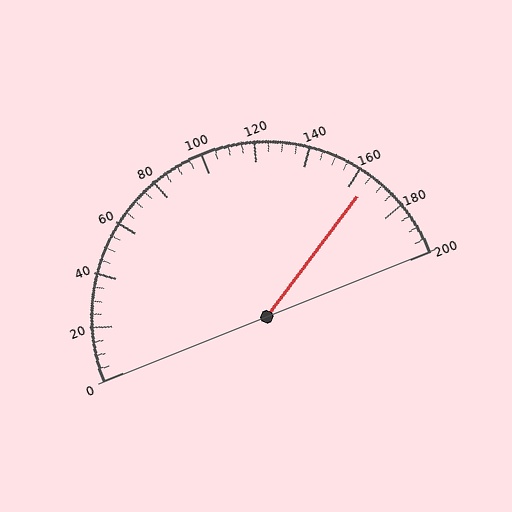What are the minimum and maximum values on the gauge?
The gauge ranges from 0 to 200.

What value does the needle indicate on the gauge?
The needle indicates approximately 165.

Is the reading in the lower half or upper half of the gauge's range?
The reading is in the upper half of the range (0 to 200).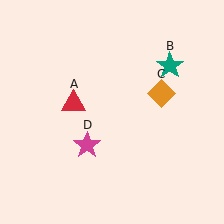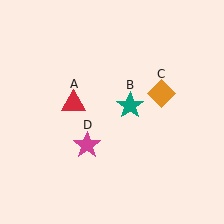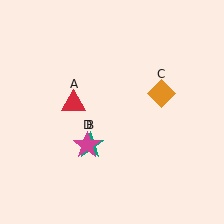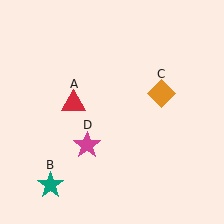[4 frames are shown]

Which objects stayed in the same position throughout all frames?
Red triangle (object A) and orange diamond (object C) and magenta star (object D) remained stationary.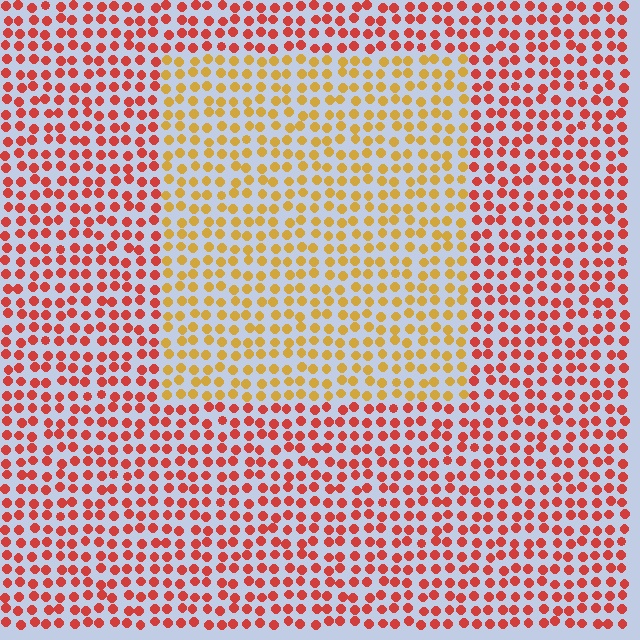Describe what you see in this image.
The image is filled with small red elements in a uniform arrangement. A rectangle-shaped region is visible where the elements are tinted to a slightly different hue, forming a subtle color boundary.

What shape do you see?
I see a rectangle.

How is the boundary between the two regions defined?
The boundary is defined purely by a slight shift in hue (about 42 degrees). Spacing, size, and orientation are identical on both sides.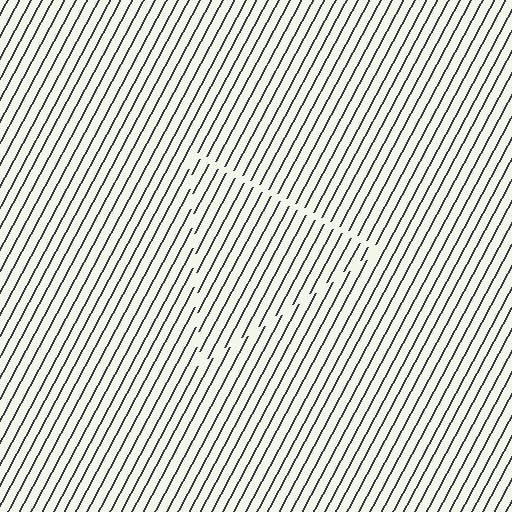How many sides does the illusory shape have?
3 sides — the line-ends trace a triangle.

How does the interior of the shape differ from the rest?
The interior of the shape contains the same grating, shifted by half a period — the contour is defined by the phase discontinuity where line-ends from the inner and outer gratings abut.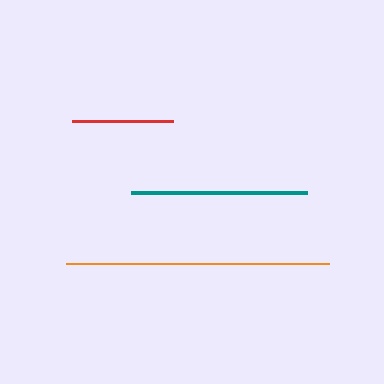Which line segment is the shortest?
The red line is the shortest at approximately 101 pixels.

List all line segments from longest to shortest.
From longest to shortest: orange, teal, red.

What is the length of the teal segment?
The teal segment is approximately 176 pixels long.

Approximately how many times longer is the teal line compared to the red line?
The teal line is approximately 1.7 times the length of the red line.